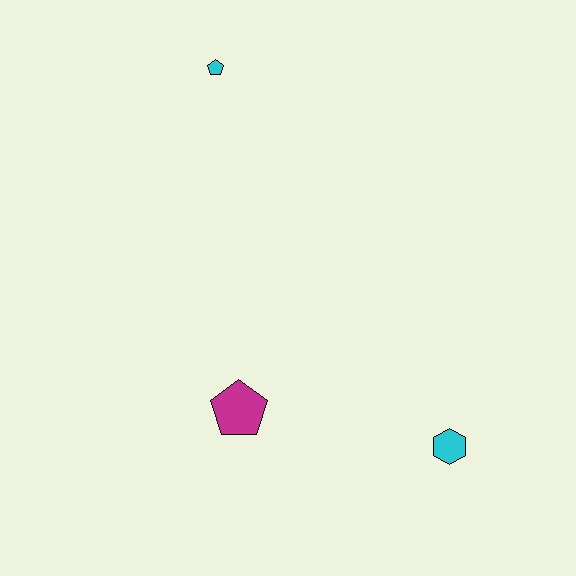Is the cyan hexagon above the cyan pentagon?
No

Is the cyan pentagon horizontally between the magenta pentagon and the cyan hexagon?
No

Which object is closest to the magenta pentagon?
The cyan hexagon is closest to the magenta pentagon.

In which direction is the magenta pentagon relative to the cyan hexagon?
The magenta pentagon is to the left of the cyan hexagon.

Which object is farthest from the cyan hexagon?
The cyan pentagon is farthest from the cyan hexagon.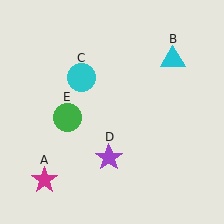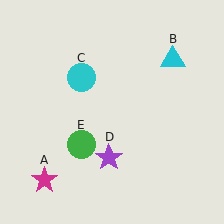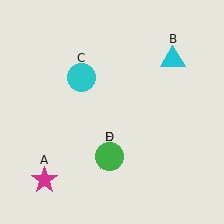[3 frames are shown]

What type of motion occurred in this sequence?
The green circle (object E) rotated counterclockwise around the center of the scene.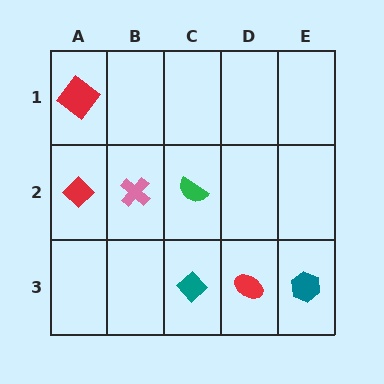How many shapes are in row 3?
3 shapes.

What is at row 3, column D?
A red ellipse.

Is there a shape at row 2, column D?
No, that cell is empty.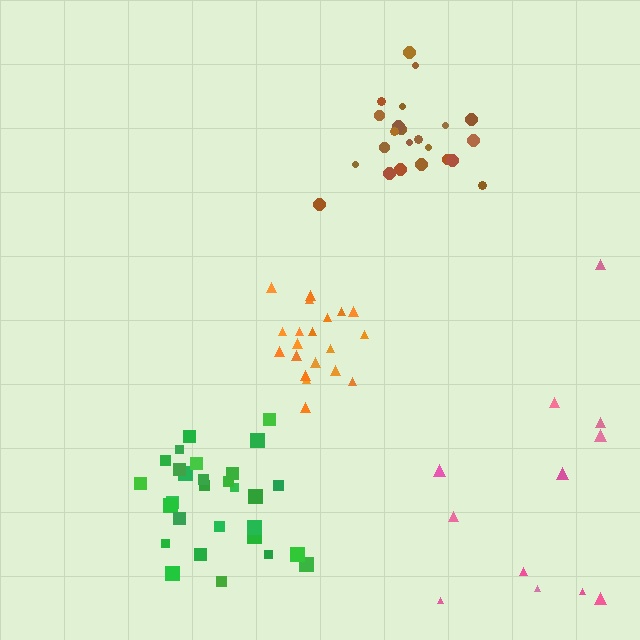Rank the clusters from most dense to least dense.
orange, brown, green, pink.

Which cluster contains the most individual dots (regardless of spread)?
Green (29).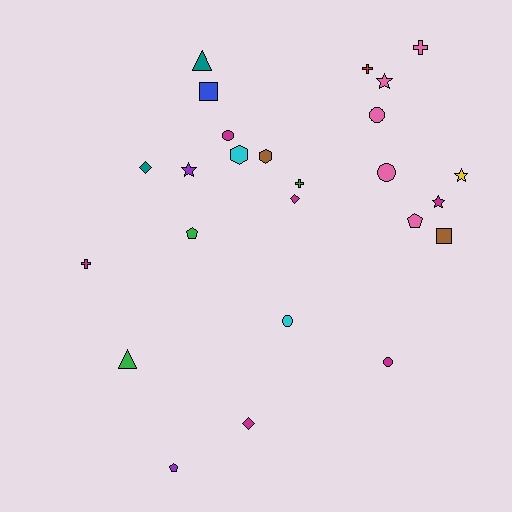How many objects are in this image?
There are 25 objects.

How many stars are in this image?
There are 4 stars.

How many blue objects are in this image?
There is 1 blue object.